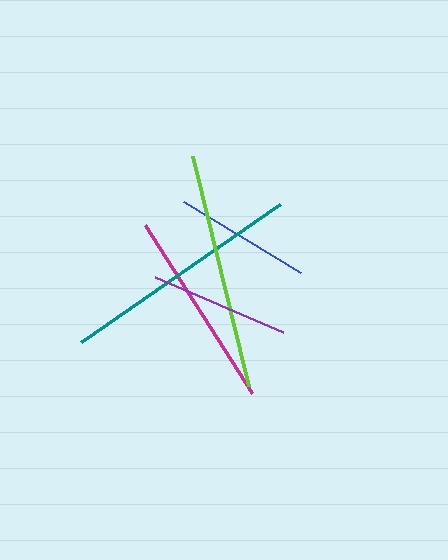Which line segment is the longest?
The teal line is the longest at approximately 242 pixels.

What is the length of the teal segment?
The teal segment is approximately 242 pixels long.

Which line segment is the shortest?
The blue line is the shortest at approximately 137 pixels.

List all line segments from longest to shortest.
From longest to shortest: teal, lime, magenta, purple, blue.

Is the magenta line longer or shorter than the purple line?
The magenta line is longer than the purple line.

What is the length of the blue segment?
The blue segment is approximately 137 pixels long.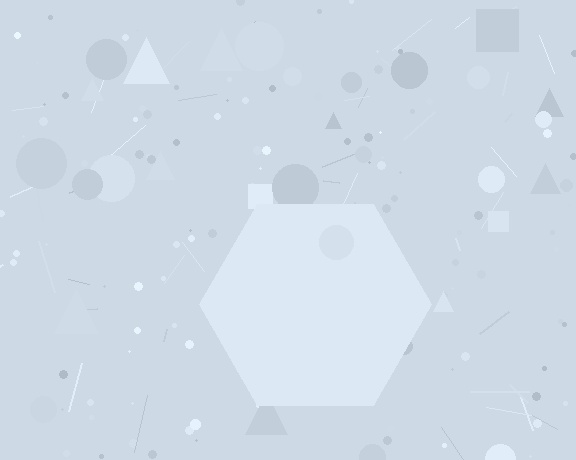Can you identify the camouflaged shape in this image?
The camouflaged shape is a hexagon.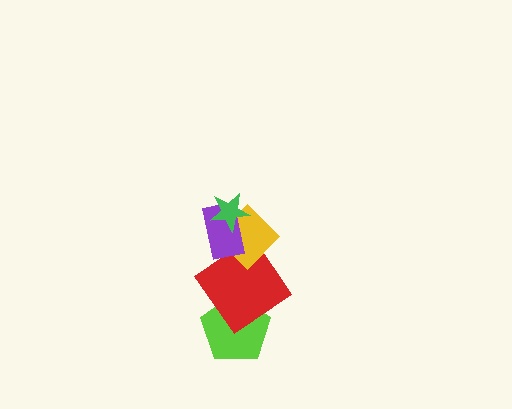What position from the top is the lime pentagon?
The lime pentagon is 5th from the top.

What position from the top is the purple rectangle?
The purple rectangle is 2nd from the top.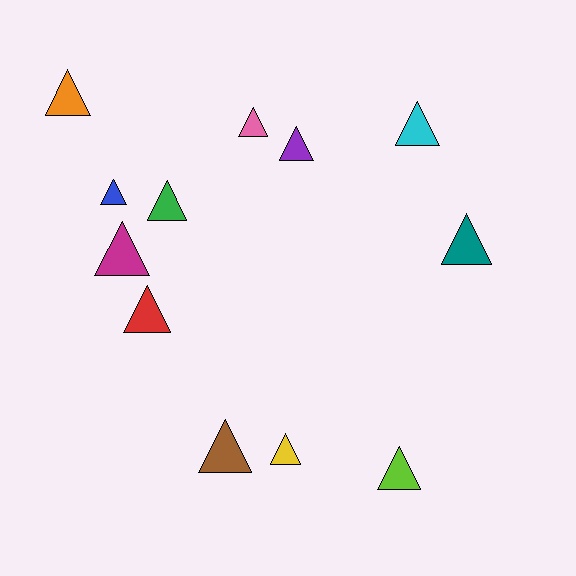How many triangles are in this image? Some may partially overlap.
There are 12 triangles.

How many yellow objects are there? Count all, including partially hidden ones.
There is 1 yellow object.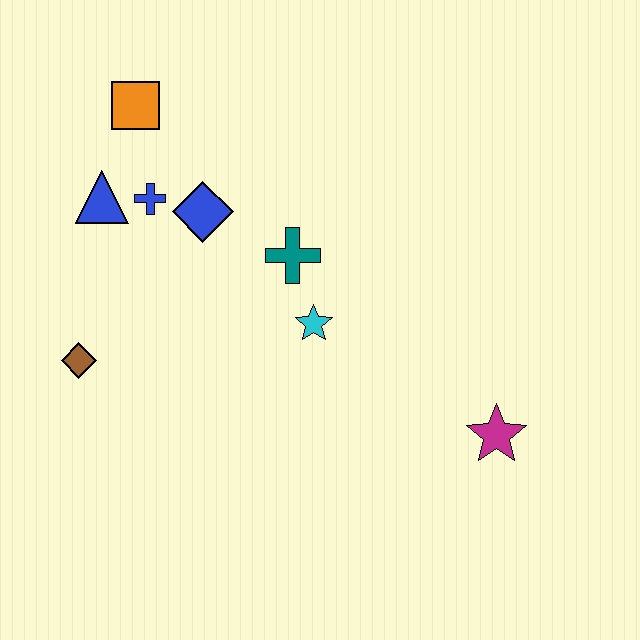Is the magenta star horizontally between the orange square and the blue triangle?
No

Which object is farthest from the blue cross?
The magenta star is farthest from the blue cross.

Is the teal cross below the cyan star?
No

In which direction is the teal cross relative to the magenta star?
The teal cross is to the left of the magenta star.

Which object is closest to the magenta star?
The cyan star is closest to the magenta star.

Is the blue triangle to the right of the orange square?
No